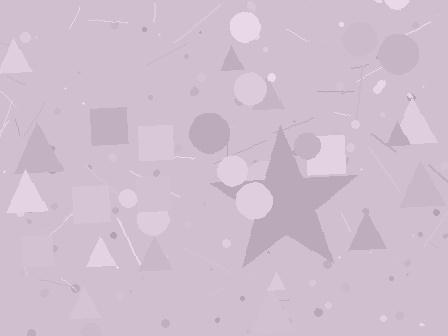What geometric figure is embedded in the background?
A star is embedded in the background.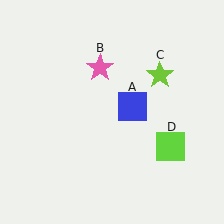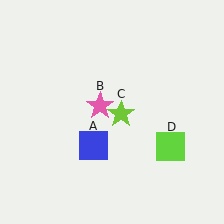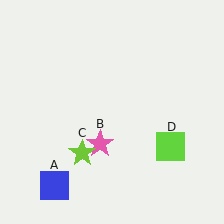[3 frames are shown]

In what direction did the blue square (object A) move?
The blue square (object A) moved down and to the left.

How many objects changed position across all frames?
3 objects changed position: blue square (object A), pink star (object B), lime star (object C).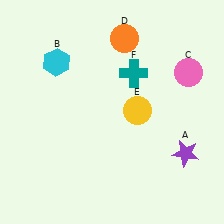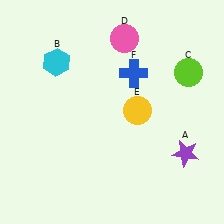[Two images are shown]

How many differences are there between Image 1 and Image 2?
There are 3 differences between the two images.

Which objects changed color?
C changed from pink to lime. D changed from orange to pink. F changed from teal to blue.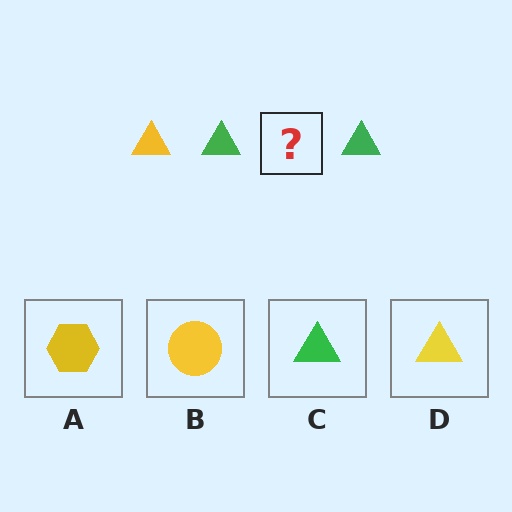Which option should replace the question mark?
Option D.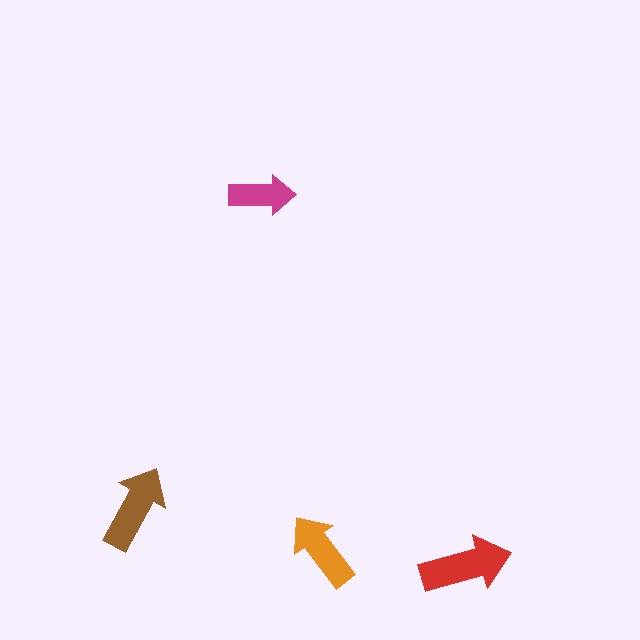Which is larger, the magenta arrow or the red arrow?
The red one.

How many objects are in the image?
There are 4 objects in the image.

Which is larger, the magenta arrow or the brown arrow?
The brown one.